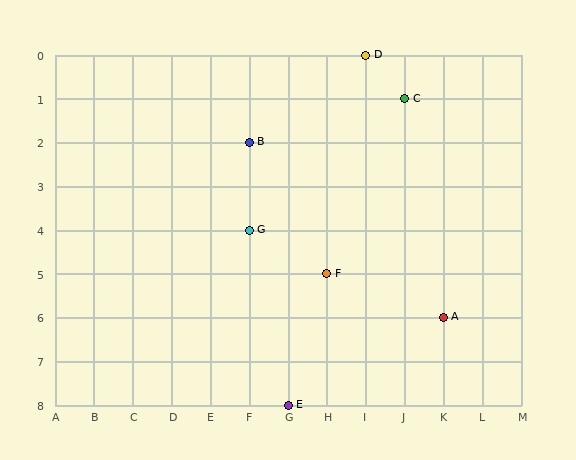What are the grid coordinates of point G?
Point G is at grid coordinates (F, 4).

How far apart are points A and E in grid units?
Points A and E are 4 columns and 2 rows apart (about 4.5 grid units diagonally).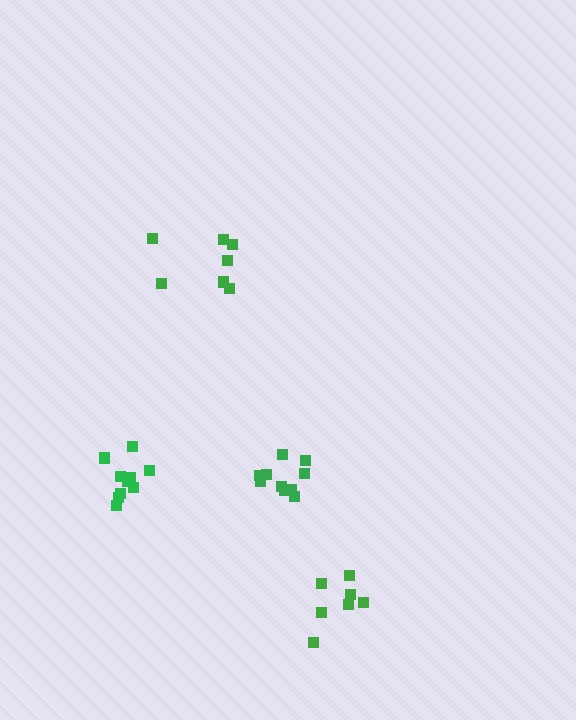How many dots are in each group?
Group 1: 7 dots, Group 2: 7 dots, Group 3: 10 dots, Group 4: 10 dots (34 total).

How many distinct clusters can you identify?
There are 4 distinct clusters.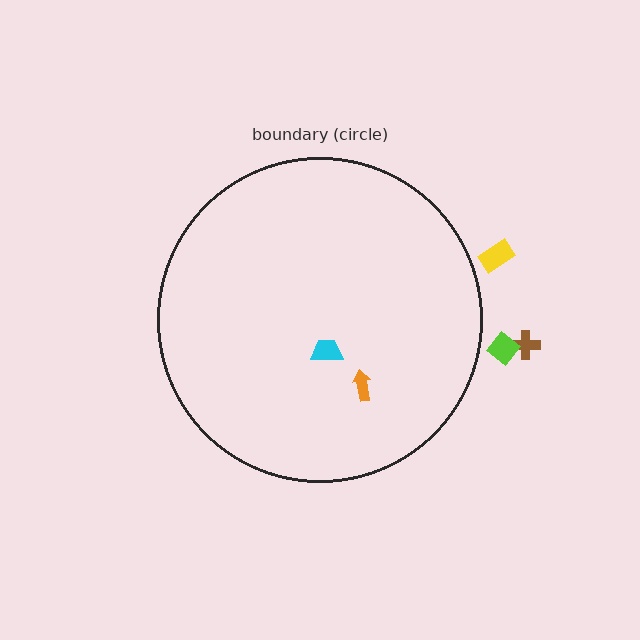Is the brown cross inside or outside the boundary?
Outside.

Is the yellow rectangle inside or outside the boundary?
Outside.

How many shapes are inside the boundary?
2 inside, 3 outside.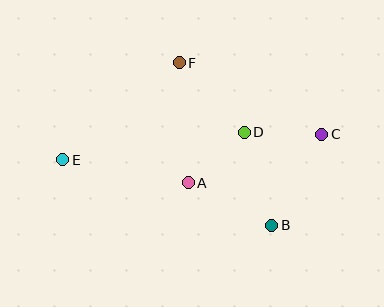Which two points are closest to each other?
Points A and D are closest to each other.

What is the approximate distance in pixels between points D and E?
The distance between D and E is approximately 183 pixels.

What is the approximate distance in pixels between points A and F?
The distance between A and F is approximately 121 pixels.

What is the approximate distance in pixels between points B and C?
The distance between B and C is approximately 103 pixels.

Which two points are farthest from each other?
Points C and E are farthest from each other.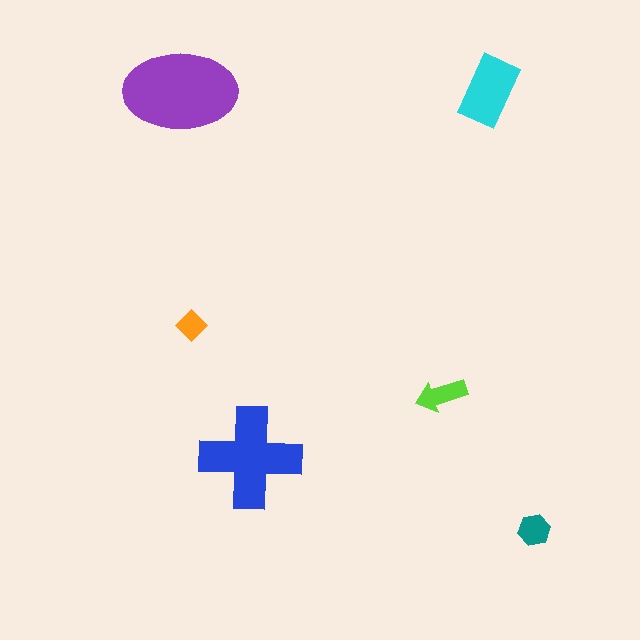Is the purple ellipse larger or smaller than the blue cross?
Larger.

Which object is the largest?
The purple ellipse.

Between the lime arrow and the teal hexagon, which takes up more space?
The lime arrow.